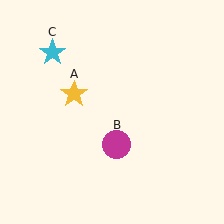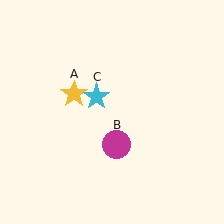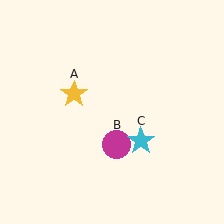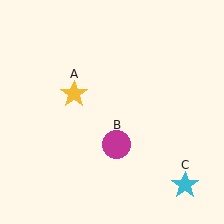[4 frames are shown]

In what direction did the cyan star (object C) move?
The cyan star (object C) moved down and to the right.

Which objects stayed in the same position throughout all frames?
Yellow star (object A) and magenta circle (object B) remained stationary.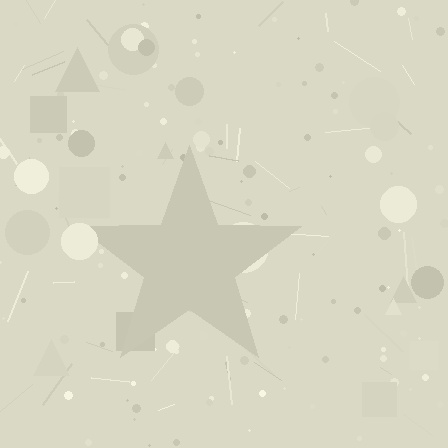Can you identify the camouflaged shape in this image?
The camouflaged shape is a star.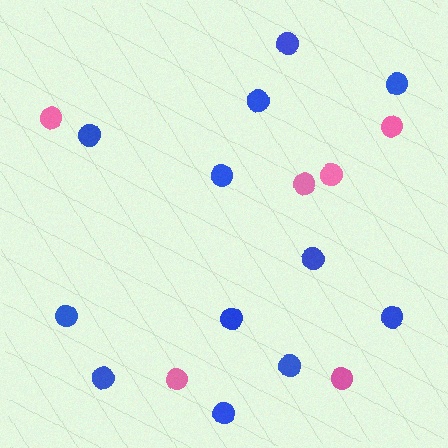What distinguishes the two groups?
There are 2 groups: one group of pink circles (6) and one group of blue circles (12).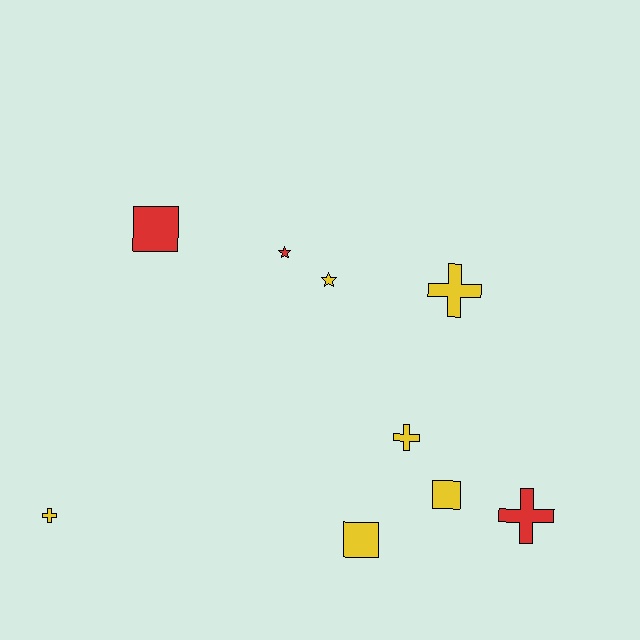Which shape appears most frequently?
Cross, with 4 objects.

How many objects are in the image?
There are 9 objects.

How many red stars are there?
There is 1 red star.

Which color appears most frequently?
Yellow, with 6 objects.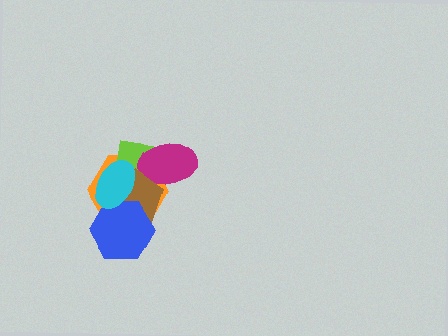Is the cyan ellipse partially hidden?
No, no other shape covers it.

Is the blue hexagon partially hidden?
Yes, it is partially covered by another shape.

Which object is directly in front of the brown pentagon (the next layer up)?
The blue hexagon is directly in front of the brown pentagon.